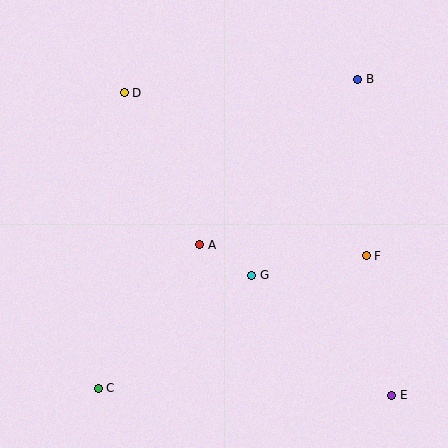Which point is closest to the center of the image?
Point A at (200, 245) is closest to the center.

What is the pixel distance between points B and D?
The distance between B and D is 234 pixels.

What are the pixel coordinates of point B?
Point B is at (358, 79).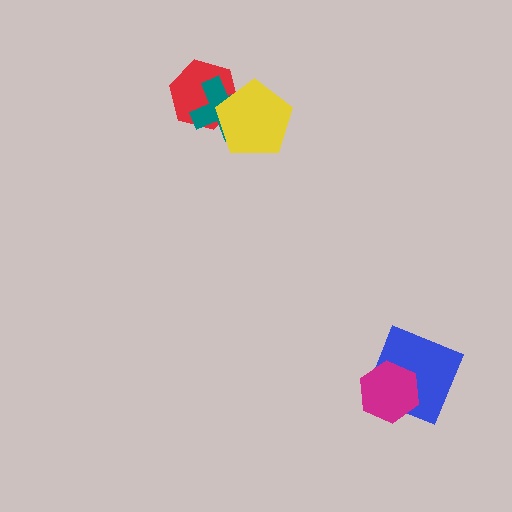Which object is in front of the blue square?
The magenta hexagon is in front of the blue square.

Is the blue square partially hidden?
Yes, it is partially covered by another shape.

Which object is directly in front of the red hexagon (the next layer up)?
The teal cross is directly in front of the red hexagon.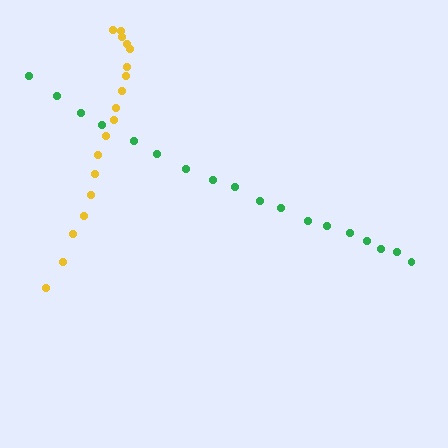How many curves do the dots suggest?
There are 2 distinct paths.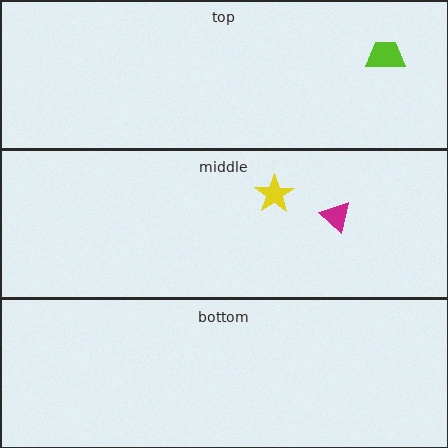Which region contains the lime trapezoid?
The top region.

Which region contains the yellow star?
The middle region.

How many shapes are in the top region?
1.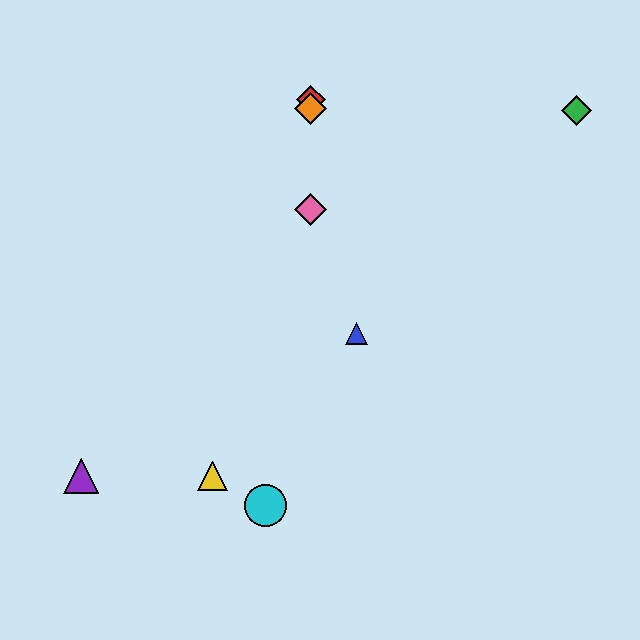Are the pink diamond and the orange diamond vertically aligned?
Yes, both are at x≈311.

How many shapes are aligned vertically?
3 shapes (the red diamond, the orange diamond, the pink diamond) are aligned vertically.